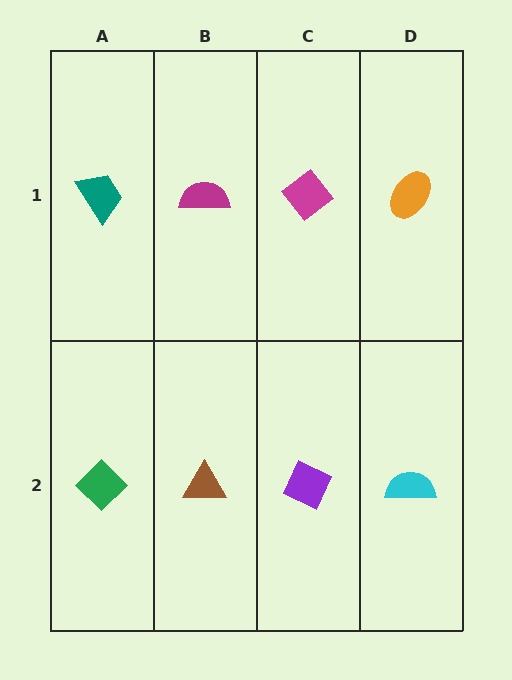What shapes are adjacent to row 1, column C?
A purple diamond (row 2, column C), a magenta semicircle (row 1, column B), an orange ellipse (row 1, column D).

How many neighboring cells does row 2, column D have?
2.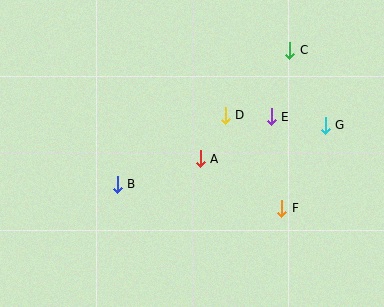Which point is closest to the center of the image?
Point A at (200, 159) is closest to the center.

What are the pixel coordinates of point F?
Point F is at (282, 208).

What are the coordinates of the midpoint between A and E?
The midpoint between A and E is at (236, 138).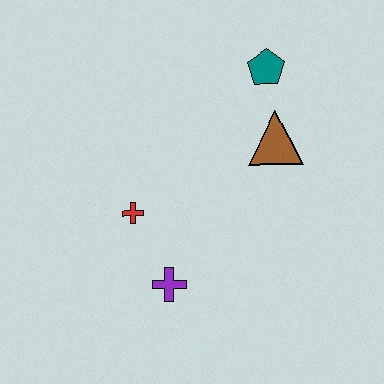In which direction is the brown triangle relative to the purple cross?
The brown triangle is above the purple cross.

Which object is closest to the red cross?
The purple cross is closest to the red cross.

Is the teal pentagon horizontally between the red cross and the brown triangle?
Yes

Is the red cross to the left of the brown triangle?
Yes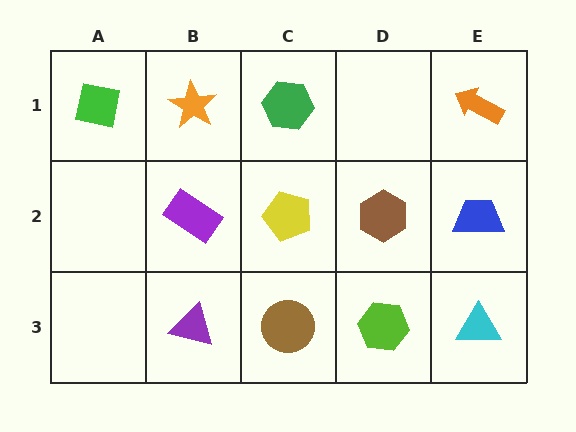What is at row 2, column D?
A brown hexagon.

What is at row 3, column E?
A cyan triangle.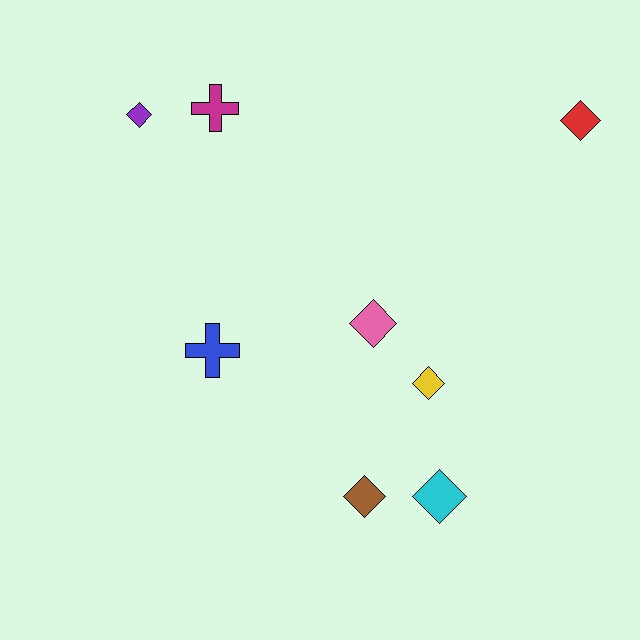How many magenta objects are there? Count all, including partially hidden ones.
There is 1 magenta object.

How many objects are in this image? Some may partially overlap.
There are 8 objects.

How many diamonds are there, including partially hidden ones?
There are 6 diamonds.